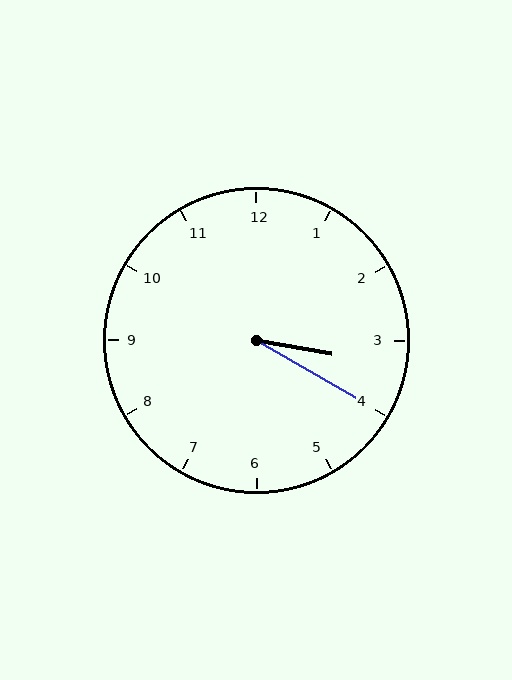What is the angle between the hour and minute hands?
Approximately 20 degrees.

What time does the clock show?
3:20.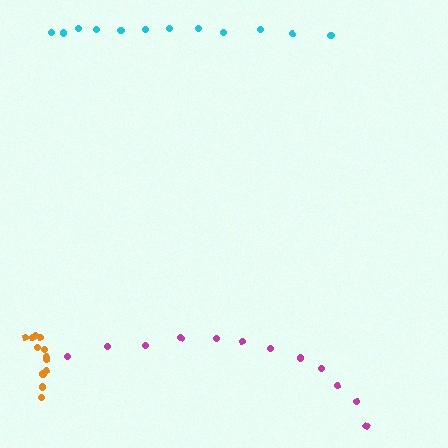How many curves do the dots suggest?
There are 3 distinct paths.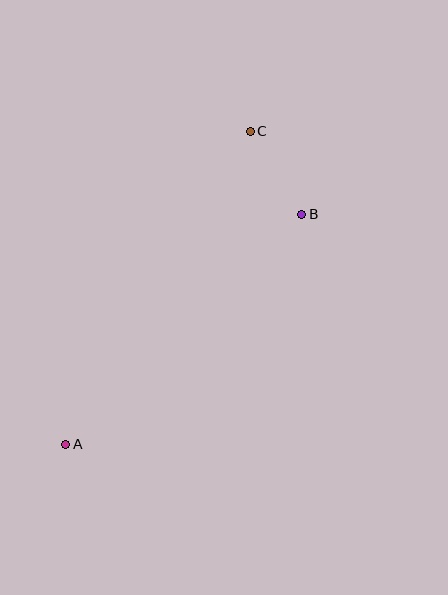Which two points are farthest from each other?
Points A and C are farthest from each other.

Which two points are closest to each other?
Points B and C are closest to each other.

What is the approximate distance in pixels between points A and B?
The distance between A and B is approximately 329 pixels.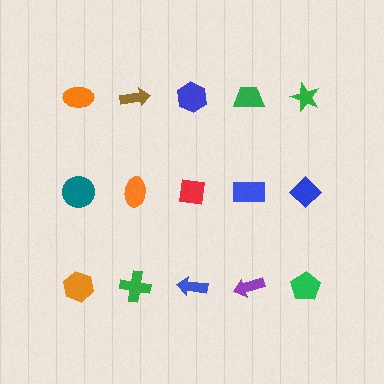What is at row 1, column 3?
A blue hexagon.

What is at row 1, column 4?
A green trapezoid.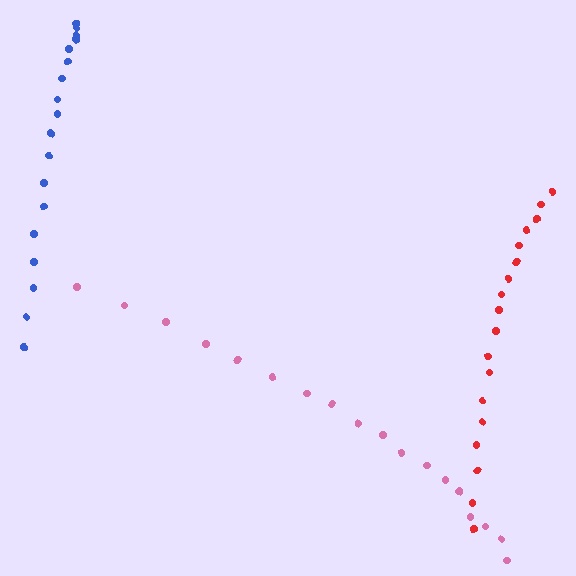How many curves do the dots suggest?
There are 3 distinct paths.